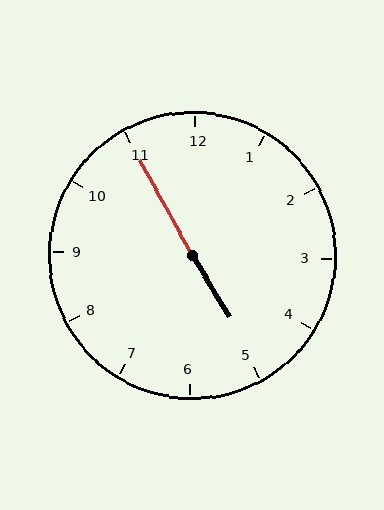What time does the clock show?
4:55.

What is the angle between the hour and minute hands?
Approximately 178 degrees.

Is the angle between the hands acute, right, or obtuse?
It is obtuse.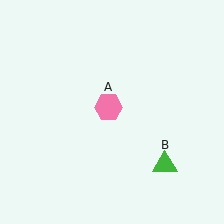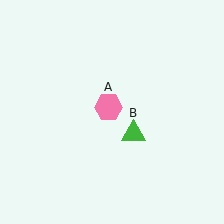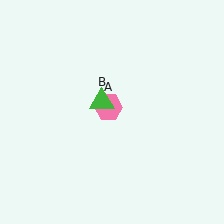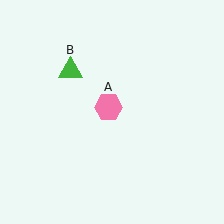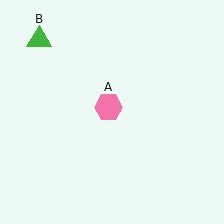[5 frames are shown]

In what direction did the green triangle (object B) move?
The green triangle (object B) moved up and to the left.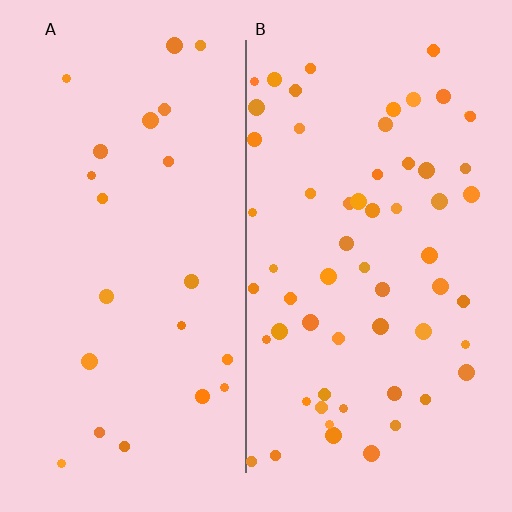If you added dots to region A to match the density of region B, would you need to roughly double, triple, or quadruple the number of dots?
Approximately triple.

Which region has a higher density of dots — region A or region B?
B (the right).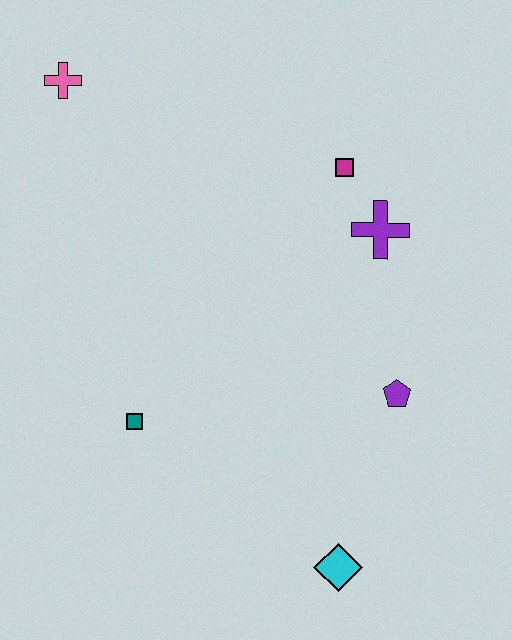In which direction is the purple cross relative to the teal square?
The purple cross is to the right of the teal square.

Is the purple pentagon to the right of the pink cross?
Yes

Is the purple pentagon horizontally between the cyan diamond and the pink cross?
No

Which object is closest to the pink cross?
The magenta square is closest to the pink cross.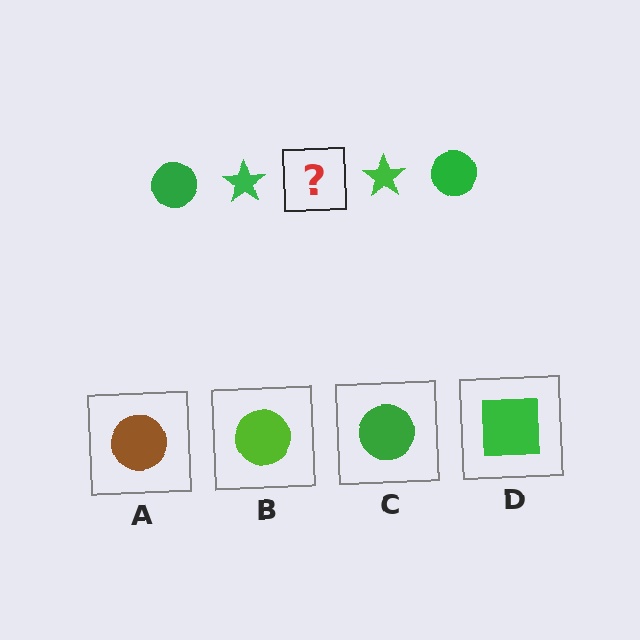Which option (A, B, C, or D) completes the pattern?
C.